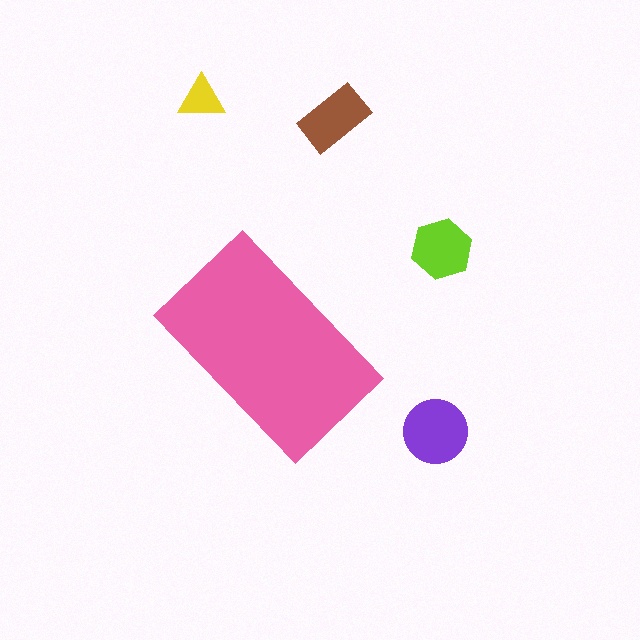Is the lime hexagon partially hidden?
No, the lime hexagon is fully visible.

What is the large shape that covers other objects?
A pink rectangle.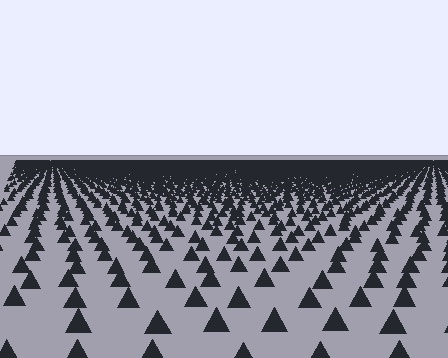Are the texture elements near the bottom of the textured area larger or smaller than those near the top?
Larger. Near the bottom, elements are closer to the viewer and appear at a bigger on-screen size.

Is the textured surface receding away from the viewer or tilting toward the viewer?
The surface is receding away from the viewer. Texture elements get smaller and denser toward the top.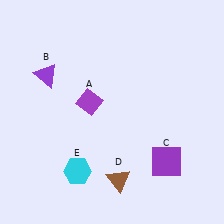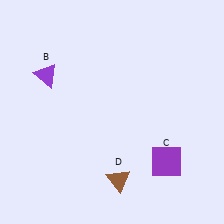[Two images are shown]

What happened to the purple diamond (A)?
The purple diamond (A) was removed in Image 2. It was in the top-left area of Image 1.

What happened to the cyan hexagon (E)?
The cyan hexagon (E) was removed in Image 2. It was in the bottom-left area of Image 1.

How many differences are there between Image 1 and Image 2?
There are 2 differences between the two images.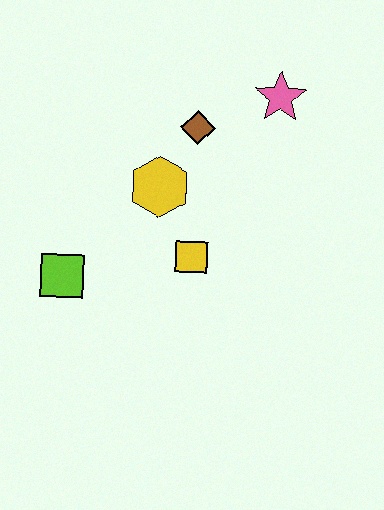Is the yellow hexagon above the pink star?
No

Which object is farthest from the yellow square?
The pink star is farthest from the yellow square.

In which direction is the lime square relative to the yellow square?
The lime square is to the left of the yellow square.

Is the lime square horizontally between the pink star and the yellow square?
No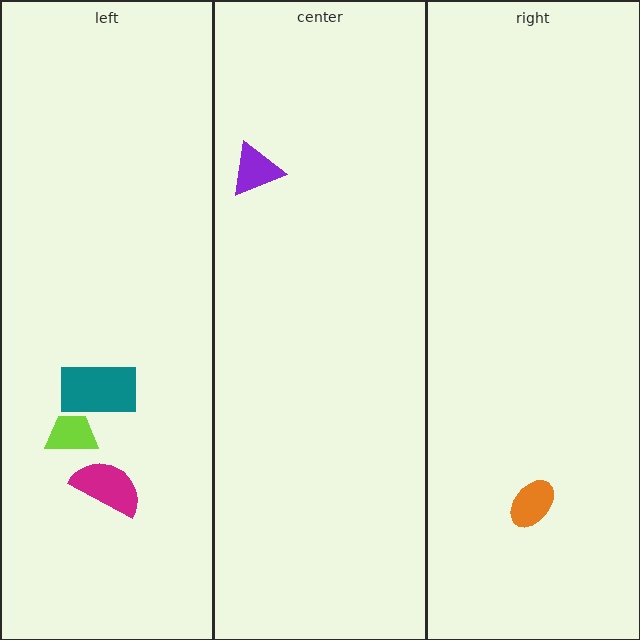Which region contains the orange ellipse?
The right region.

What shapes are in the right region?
The orange ellipse.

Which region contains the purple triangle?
The center region.